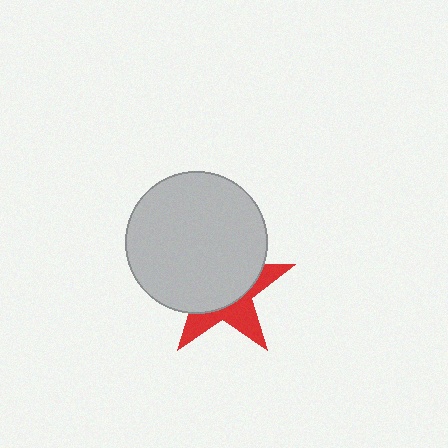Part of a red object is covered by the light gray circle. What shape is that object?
It is a star.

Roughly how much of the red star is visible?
A small part of it is visible (roughly 37%).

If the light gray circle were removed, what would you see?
You would see the complete red star.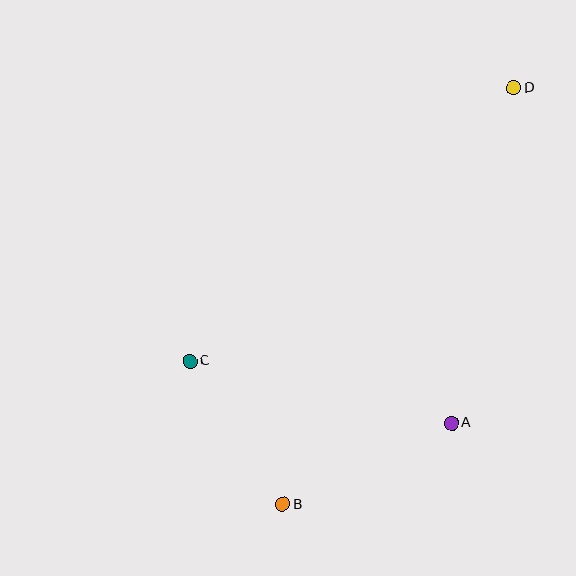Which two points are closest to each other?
Points B and C are closest to each other.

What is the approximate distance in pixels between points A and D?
The distance between A and D is approximately 341 pixels.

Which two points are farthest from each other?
Points B and D are farthest from each other.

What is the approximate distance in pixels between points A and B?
The distance between A and B is approximately 187 pixels.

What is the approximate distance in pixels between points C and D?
The distance between C and D is approximately 424 pixels.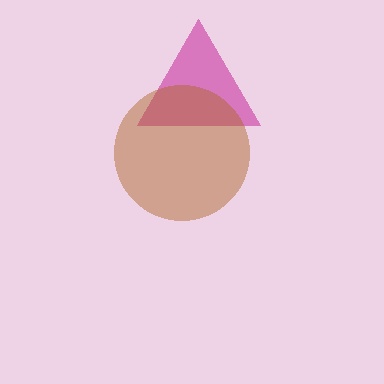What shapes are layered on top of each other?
The layered shapes are: a magenta triangle, a brown circle.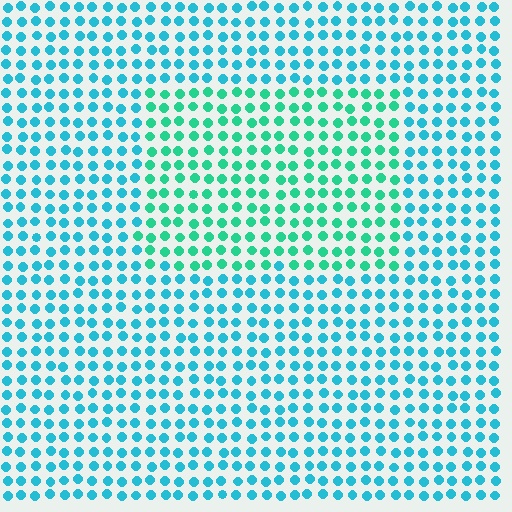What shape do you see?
I see a rectangle.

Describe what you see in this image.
The image is filled with small cyan elements in a uniform arrangement. A rectangle-shaped region is visible where the elements are tinted to a slightly different hue, forming a subtle color boundary.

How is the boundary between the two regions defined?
The boundary is defined purely by a slight shift in hue (about 31 degrees). Spacing, size, and orientation are identical on both sides.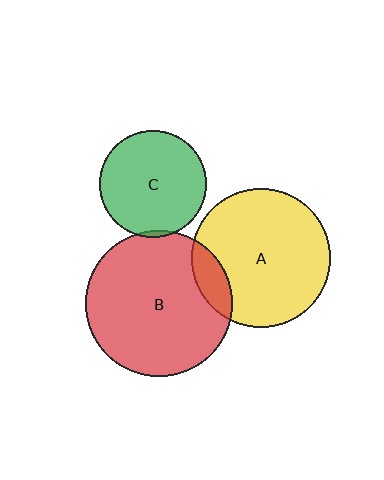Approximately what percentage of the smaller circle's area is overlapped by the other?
Approximately 10%.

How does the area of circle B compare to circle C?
Approximately 1.9 times.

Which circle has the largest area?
Circle B (red).